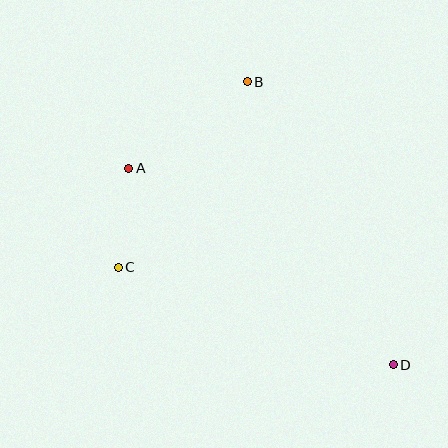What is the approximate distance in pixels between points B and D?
The distance between B and D is approximately 318 pixels.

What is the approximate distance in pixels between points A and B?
The distance between A and B is approximately 146 pixels.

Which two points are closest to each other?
Points A and C are closest to each other.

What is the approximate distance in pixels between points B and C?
The distance between B and C is approximately 226 pixels.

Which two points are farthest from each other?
Points A and D are farthest from each other.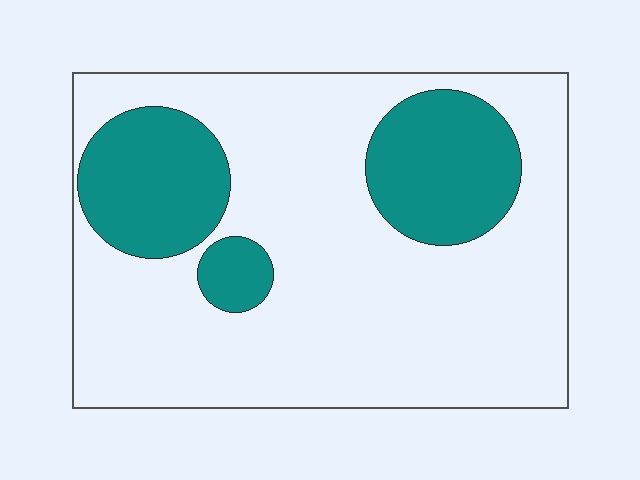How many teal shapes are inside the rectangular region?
3.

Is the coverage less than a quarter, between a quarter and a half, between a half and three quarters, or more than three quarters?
Between a quarter and a half.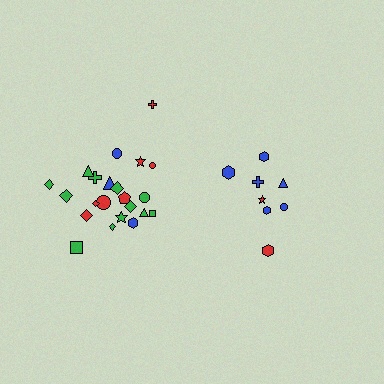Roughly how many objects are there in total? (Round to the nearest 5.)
Roughly 30 objects in total.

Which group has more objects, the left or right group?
The left group.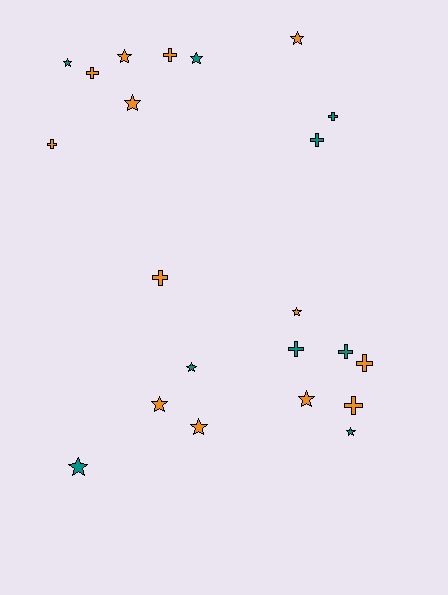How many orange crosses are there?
There are 6 orange crosses.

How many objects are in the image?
There are 22 objects.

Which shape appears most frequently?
Star, with 12 objects.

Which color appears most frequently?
Orange, with 13 objects.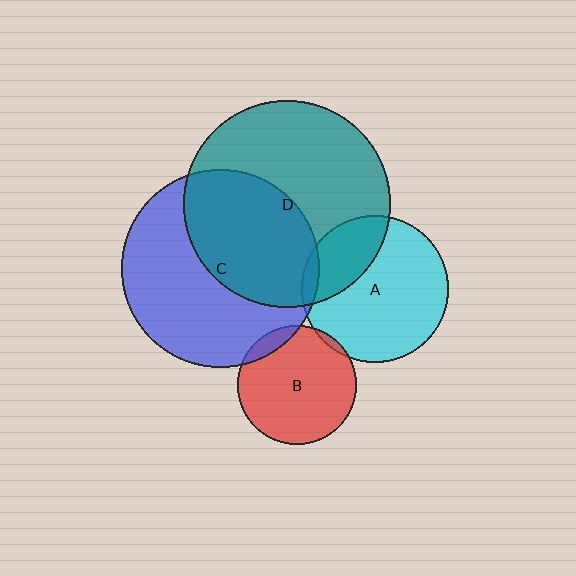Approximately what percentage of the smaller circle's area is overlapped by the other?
Approximately 45%.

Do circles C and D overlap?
Yes.